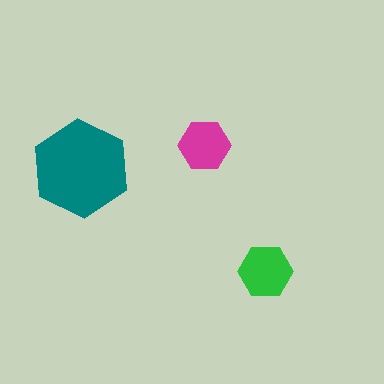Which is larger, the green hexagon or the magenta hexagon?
The green one.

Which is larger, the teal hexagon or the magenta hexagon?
The teal one.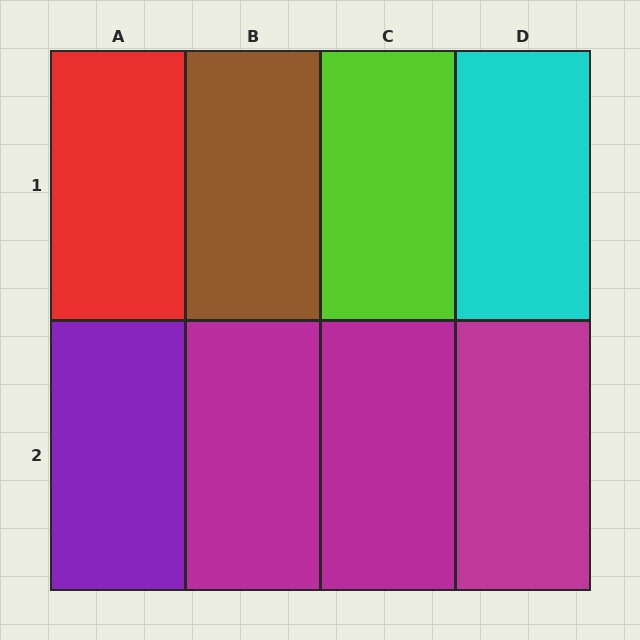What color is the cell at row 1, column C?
Lime.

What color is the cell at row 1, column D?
Cyan.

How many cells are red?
1 cell is red.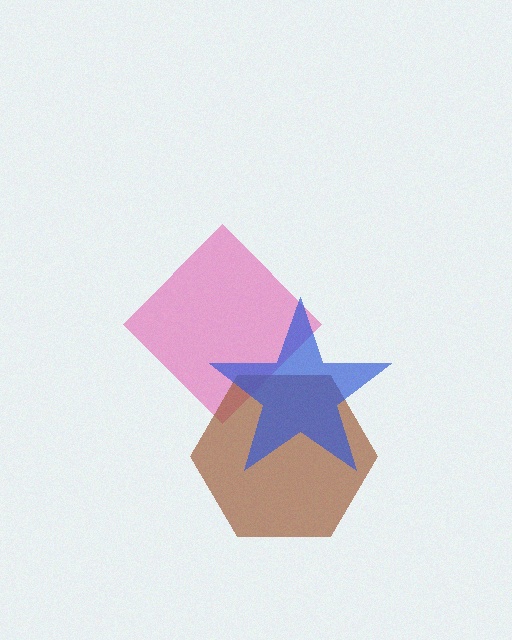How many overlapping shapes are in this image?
There are 3 overlapping shapes in the image.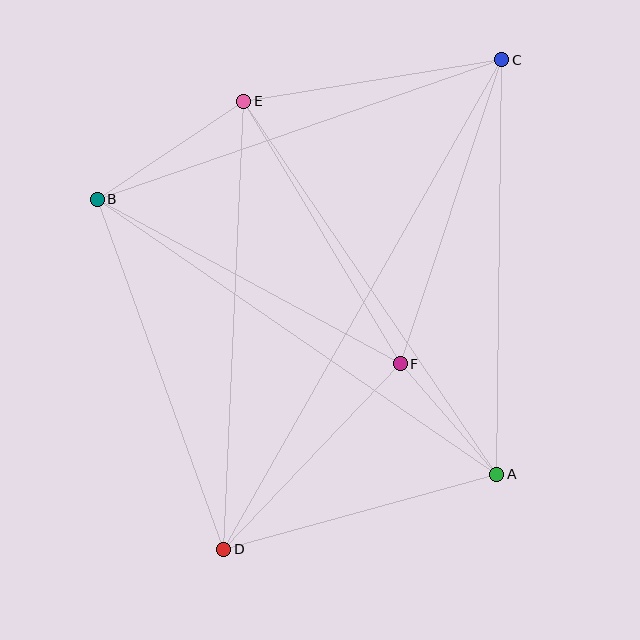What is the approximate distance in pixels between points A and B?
The distance between A and B is approximately 485 pixels.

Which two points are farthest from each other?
Points C and D are farthest from each other.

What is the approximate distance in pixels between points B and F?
The distance between B and F is approximately 345 pixels.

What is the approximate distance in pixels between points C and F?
The distance between C and F is approximately 320 pixels.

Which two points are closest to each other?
Points A and F are closest to each other.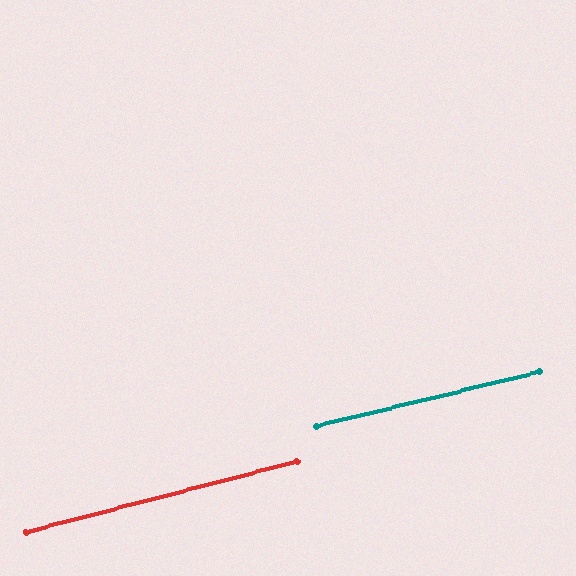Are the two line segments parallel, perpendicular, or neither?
Parallel — their directions differ by only 1.0°.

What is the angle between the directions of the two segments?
Approximately 1 degree.